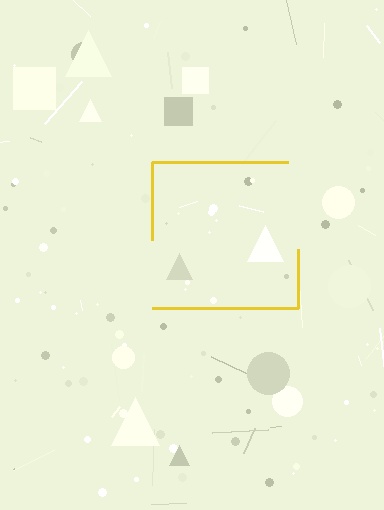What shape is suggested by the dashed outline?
The dashed outline suggests a square.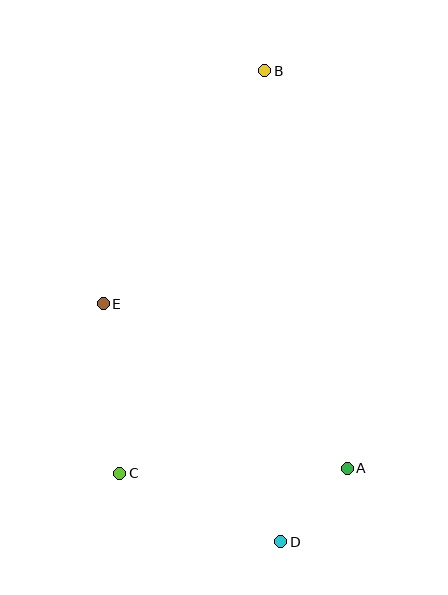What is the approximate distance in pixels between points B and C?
The distance between B and C is approximately 428 pixels.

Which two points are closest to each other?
Points A and D are closest to each other.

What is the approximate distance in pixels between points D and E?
The distance between D and E is approximately 297 pixels.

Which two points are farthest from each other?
Points B and D are farthest from each other.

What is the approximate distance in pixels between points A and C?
The distance between A and C is approximately 228 pixels.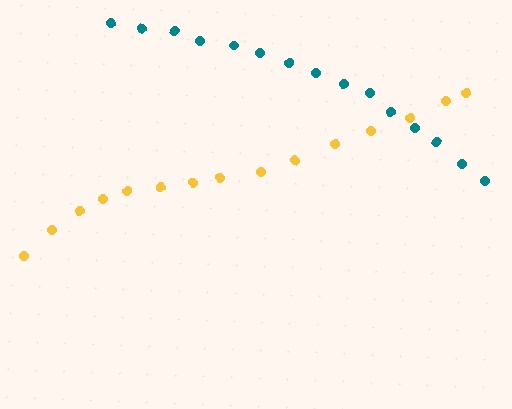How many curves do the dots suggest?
There are 2 distinct paths.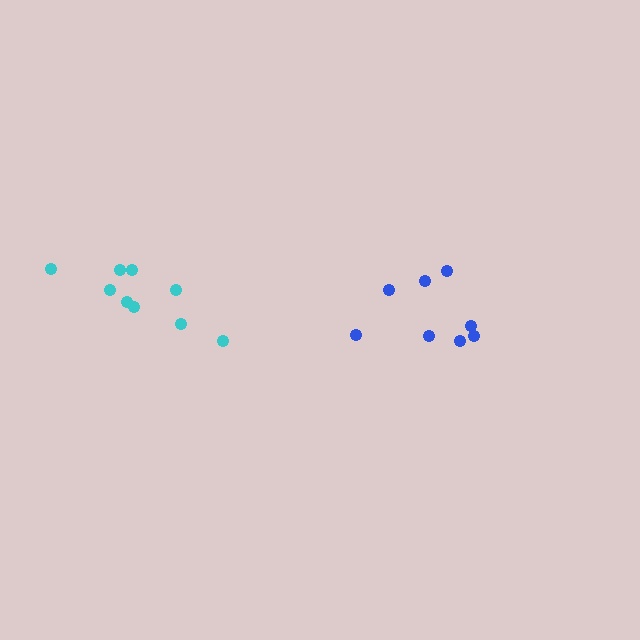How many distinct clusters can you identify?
There are 2 distinct clusters.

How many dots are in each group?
Group 1: 9 dots, Group 2: 8 dots (17 total).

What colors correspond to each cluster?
The clusters are colored: cyan, blue.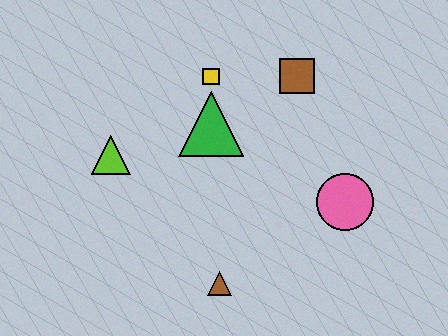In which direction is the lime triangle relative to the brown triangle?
The lime triangle is above the brown triangle.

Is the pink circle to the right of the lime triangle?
Yes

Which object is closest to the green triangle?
The yellow square is closest to the green triangle.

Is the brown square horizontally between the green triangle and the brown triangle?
No